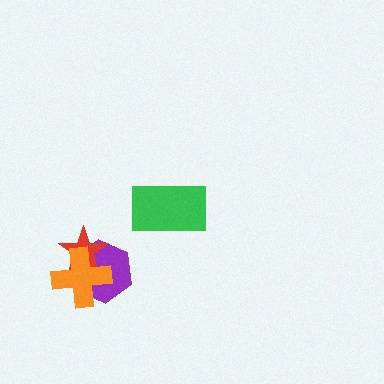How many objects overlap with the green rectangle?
0 objects overlap with the green rectangle.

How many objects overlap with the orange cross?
2 objects overlap with the orange cross.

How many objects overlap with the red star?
2 objects overlap with the red star.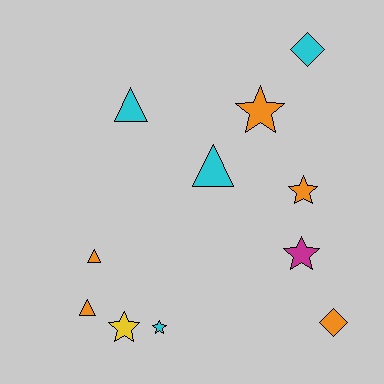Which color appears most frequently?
Orange, with 5 objects.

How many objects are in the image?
There are 11 objects.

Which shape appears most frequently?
Star, with 5 objects.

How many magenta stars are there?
There is 1 magenta star.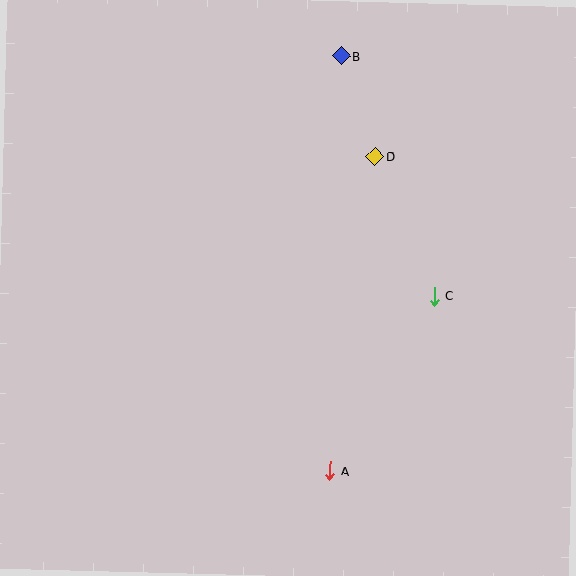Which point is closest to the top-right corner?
Point B is closest to the top-right corner.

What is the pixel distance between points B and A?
The distance between B and A is 415 pixels.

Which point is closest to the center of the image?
Point C at (434, 296) is closest to the center.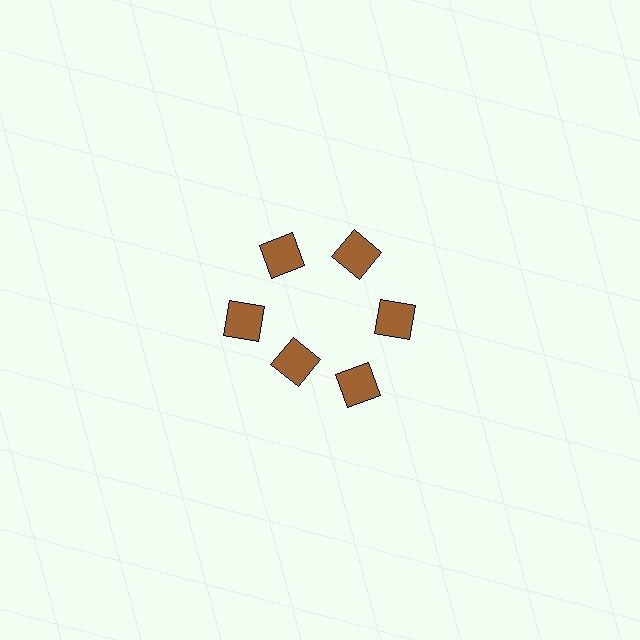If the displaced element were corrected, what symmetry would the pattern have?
It would have 6-fold rotational symmetry — the pattern would map onto itself every 60 degrees.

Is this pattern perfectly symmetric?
No. The 6 brown squares are arranged in a ring, but one element near the 7 o'clock position is pulled inward toward the center, breaking the 6-fold rotational symmetry.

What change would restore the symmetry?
The symmetry would be restored by moving it outward, back onto the ring so that all 6 squares sit at equal angles and equal distance from the center.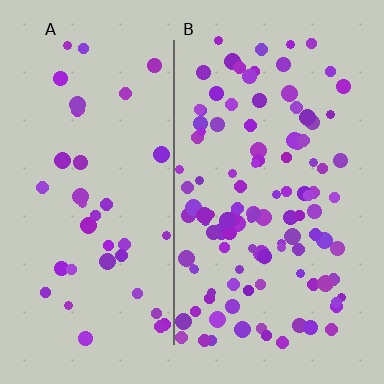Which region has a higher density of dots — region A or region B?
B (the right).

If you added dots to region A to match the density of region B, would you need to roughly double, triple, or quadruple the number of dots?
Approximately triple.